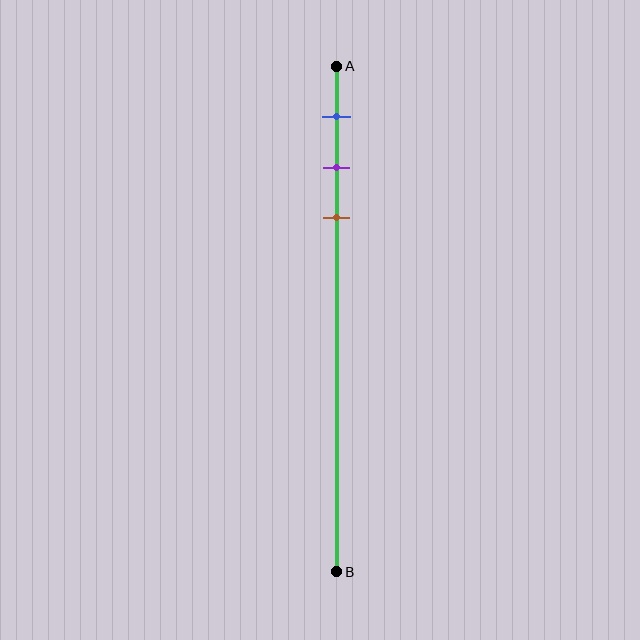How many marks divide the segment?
There are 3 marks dividing the segment.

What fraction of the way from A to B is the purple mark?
The purple mark is approximately 20% (0.2) of the way from A to B.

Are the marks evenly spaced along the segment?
Yes, the marks are approximately evenly spaced.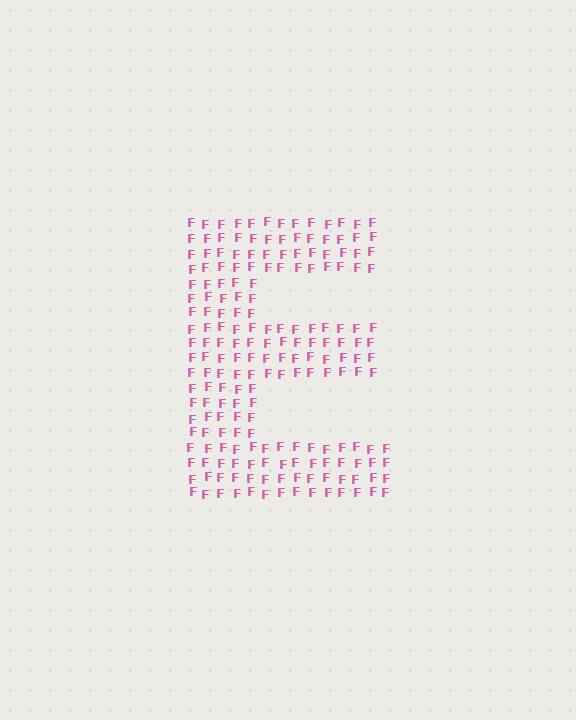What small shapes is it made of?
It is made of small letter F's.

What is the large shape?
The large shape is the letter E.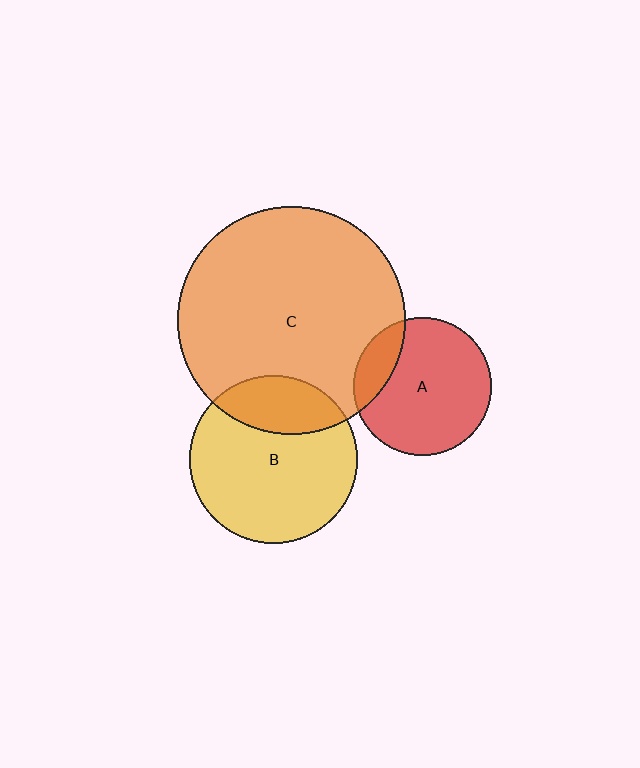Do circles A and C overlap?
Yes.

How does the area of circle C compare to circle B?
Approximately 1.9 times.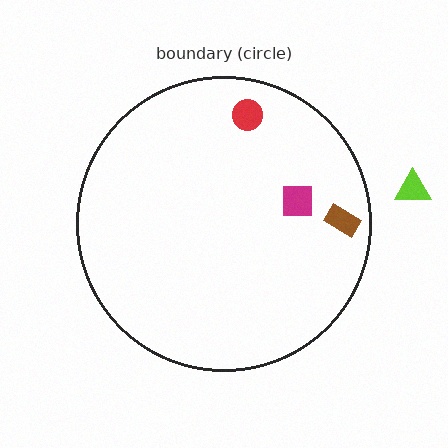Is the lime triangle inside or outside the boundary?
Outside.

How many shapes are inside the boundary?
3 inside, 1 outside.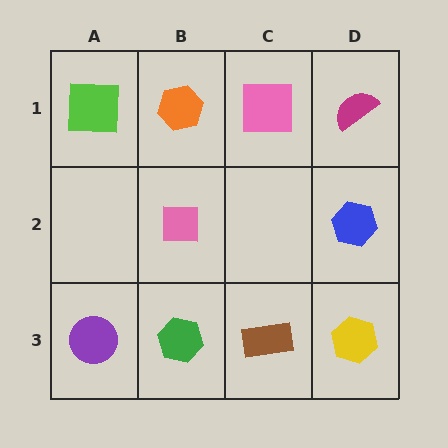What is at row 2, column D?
A blue hexagon.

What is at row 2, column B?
A pink square.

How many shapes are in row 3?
4 shapes.